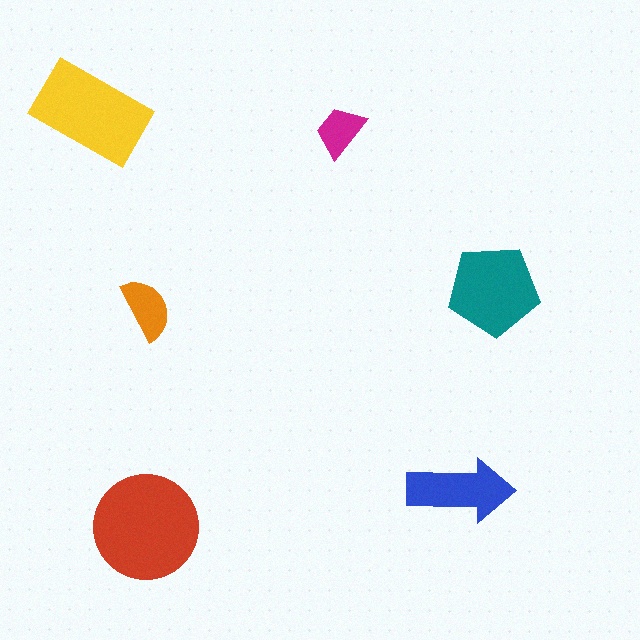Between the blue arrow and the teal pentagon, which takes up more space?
The teal pentagon.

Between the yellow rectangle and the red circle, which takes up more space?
The red circle.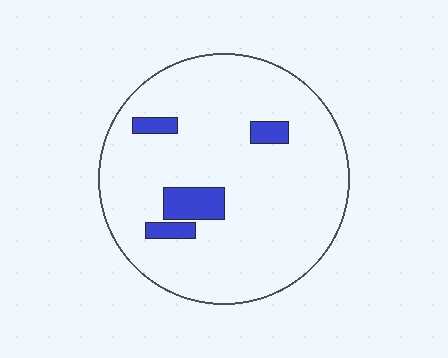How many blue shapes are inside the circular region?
4.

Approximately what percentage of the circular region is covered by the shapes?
Approximately 10%.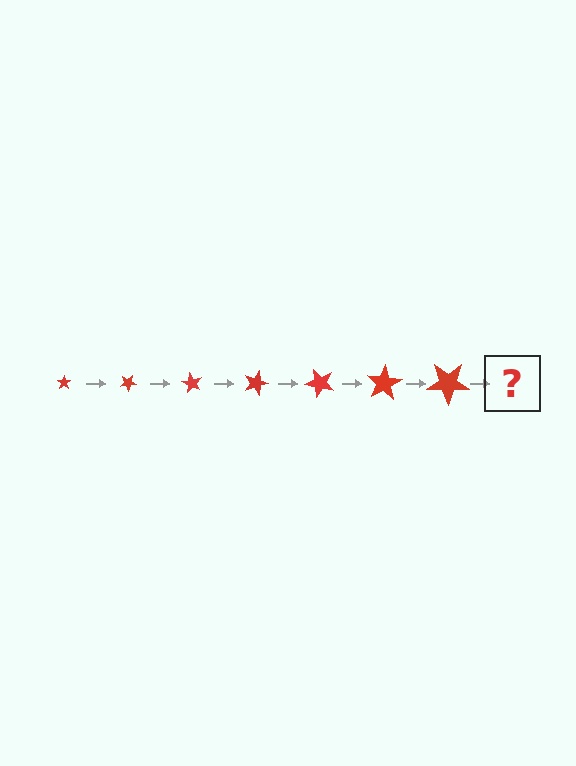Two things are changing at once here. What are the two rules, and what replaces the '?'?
The two rules are that the star grows larger each step and it rotates 30 degrees each step. The '?' should be a star, larger than the previous one and rotated 210 degrees from the start.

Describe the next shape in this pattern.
It should be a star, larger than the previous one and rotated 210 degrees from the start.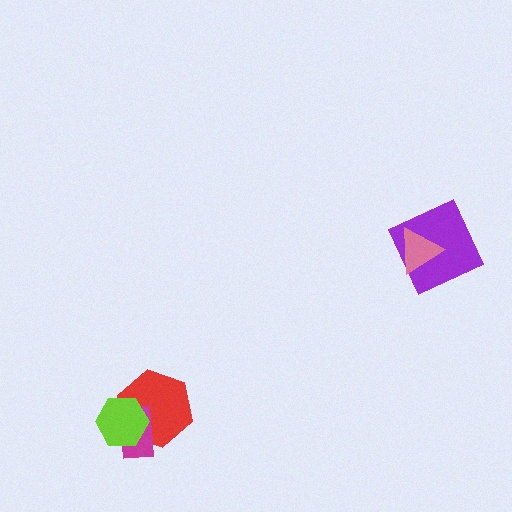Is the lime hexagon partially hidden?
No, no other shape covers it.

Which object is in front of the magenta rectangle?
The lime hexagon is in front of the magenta rectangle.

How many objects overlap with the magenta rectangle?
2 objects overlap with the magenta rectangle.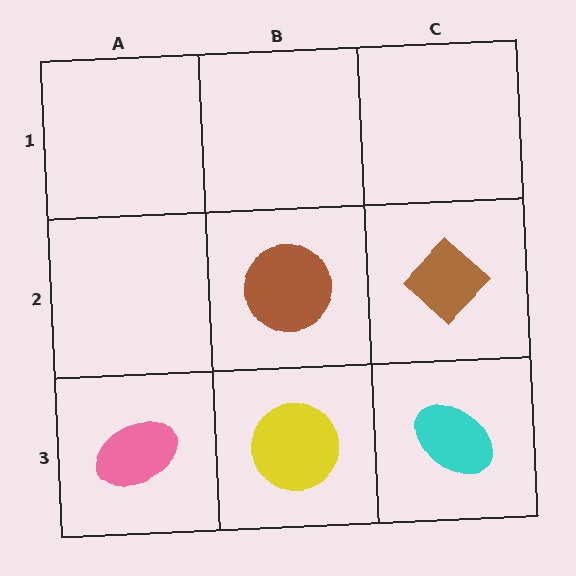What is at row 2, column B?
A brown circle.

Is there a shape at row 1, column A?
No, that cell is empty.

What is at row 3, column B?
A yellow circle.